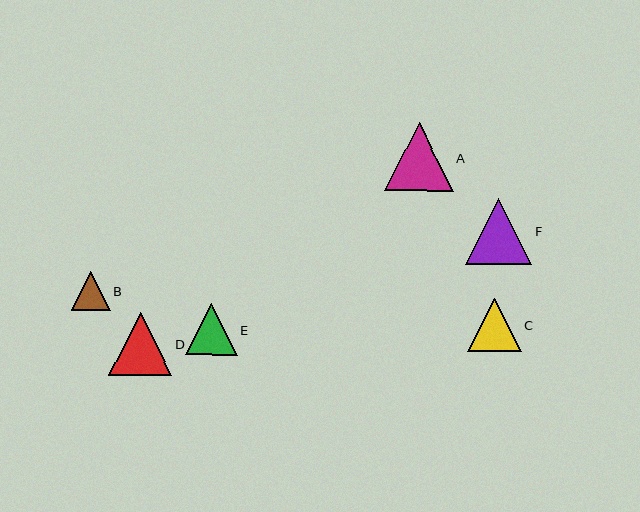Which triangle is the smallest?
Triangle B is the smallest with a size of approximately 39 pixels.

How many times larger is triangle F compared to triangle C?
Triangle F is approximately 1.2 times the size of triangle C.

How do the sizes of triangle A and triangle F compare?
Triangle A and triangle F are approximately the same size.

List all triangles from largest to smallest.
From largest to smallest: A, F, D, C, E, B.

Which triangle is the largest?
Triangle A is the largest with a size of approximately 68 pixels.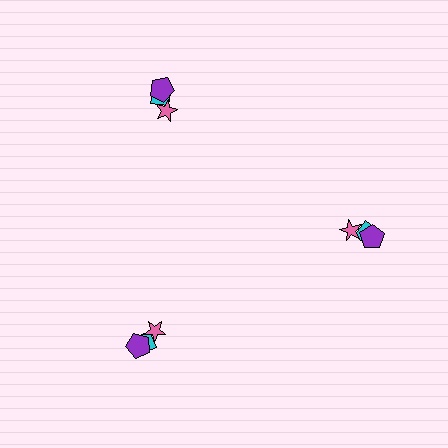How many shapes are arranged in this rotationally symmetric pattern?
There are 9 shapes, arranged in 3 groups of 3.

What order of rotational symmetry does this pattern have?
This pattern has 3-fold rotational symmetry.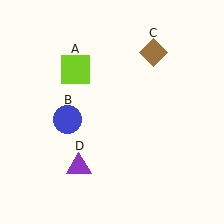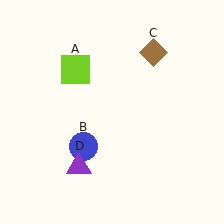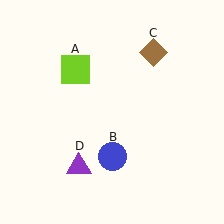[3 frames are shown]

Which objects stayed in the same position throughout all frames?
Lime square (object A) and brown diamond (object C) and purple triangle (object D) remained stationary.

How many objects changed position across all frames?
1 object changed position: blue circle (object B).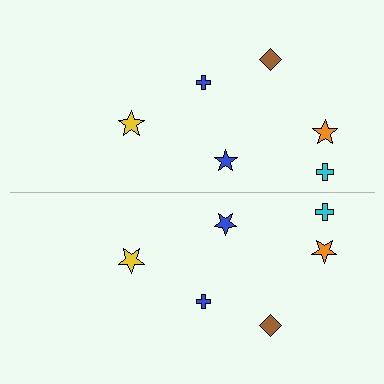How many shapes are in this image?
There are 12 shapes in this image.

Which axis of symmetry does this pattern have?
The pattern has a horizontal axis of symmetry running through the center of the image.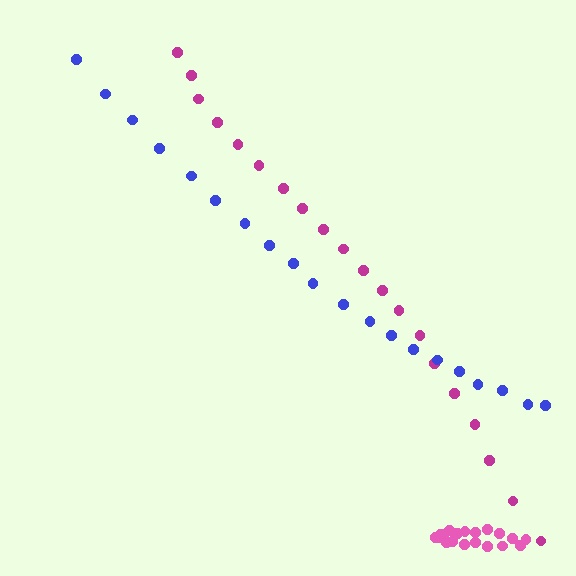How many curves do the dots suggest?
There are 3 distinct paths.